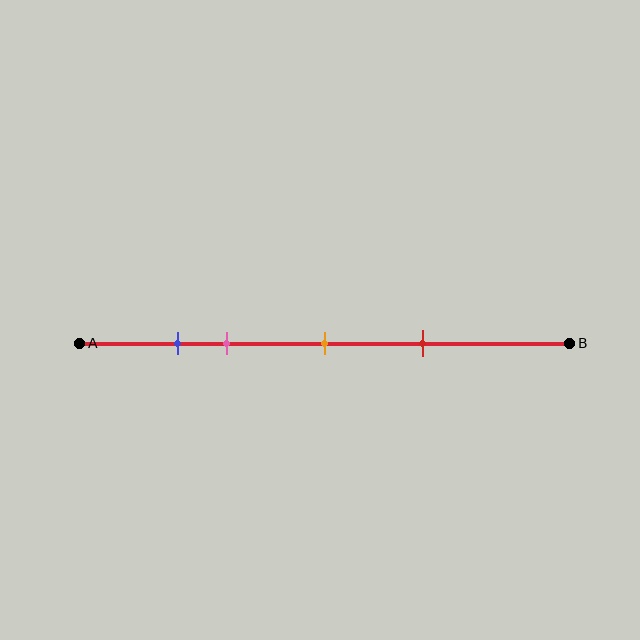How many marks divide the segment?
There are 4 marks dividing the segment.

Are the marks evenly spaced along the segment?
No, the marks are not evenly spaced.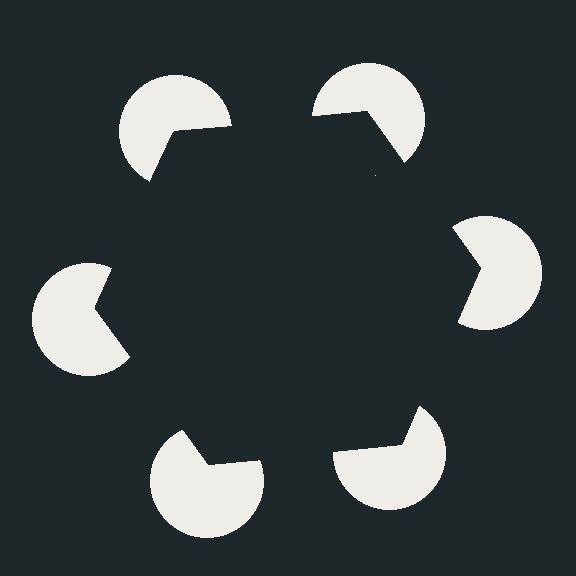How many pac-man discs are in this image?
There are 6 — one at each vertex of the illusory hexagon.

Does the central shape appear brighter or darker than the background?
It typically appears slightly darker than the background, even though no actual brightness change is drawn.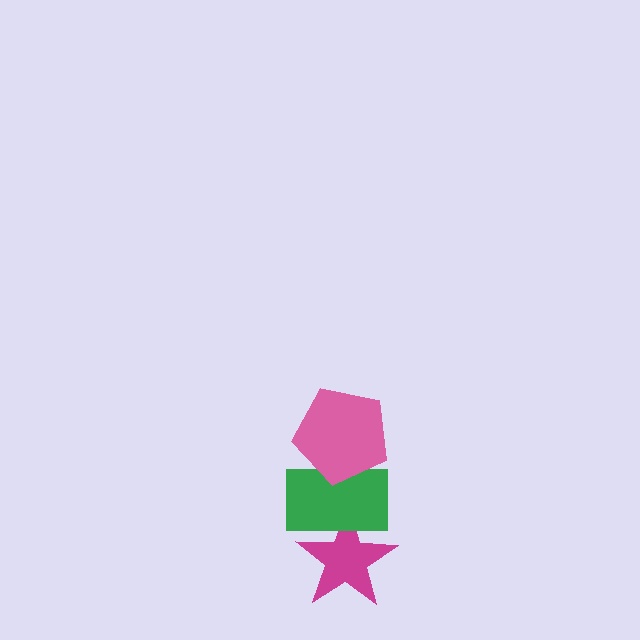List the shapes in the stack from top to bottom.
From top to bottom: the pink pentagon, the green rectangle, the magenta star.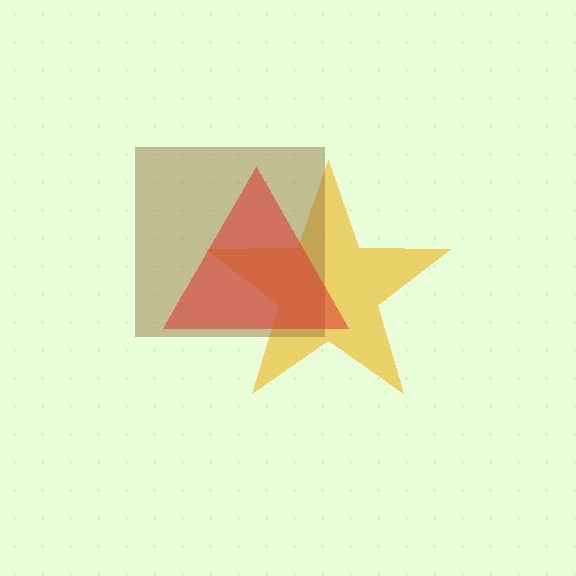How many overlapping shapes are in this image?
There are 3 overlapping shapes in the image.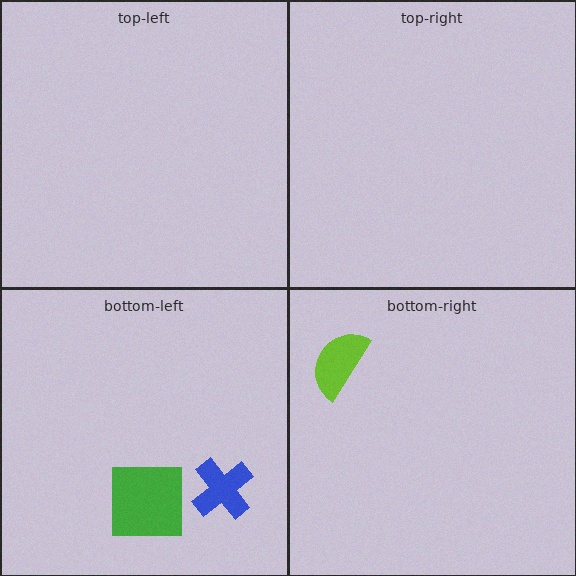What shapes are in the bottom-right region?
The lime semicircle.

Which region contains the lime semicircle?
The bottom-right region.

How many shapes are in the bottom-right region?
1.